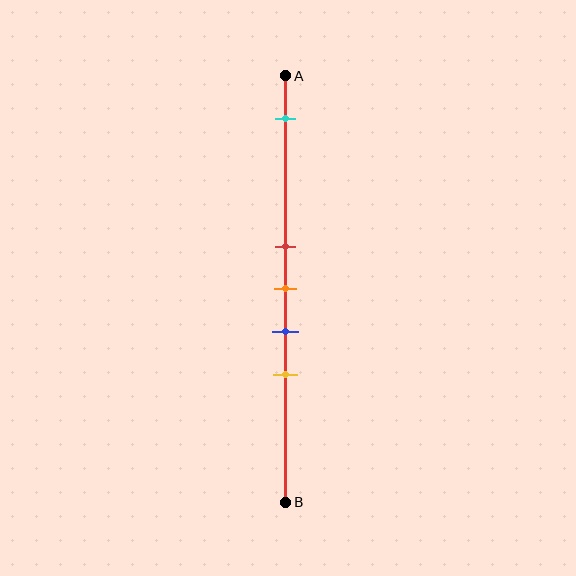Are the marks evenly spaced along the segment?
No, the marks are not evenly spaced.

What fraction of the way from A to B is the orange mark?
The orange mark is approximately 50% (0.5) of the way from A to B.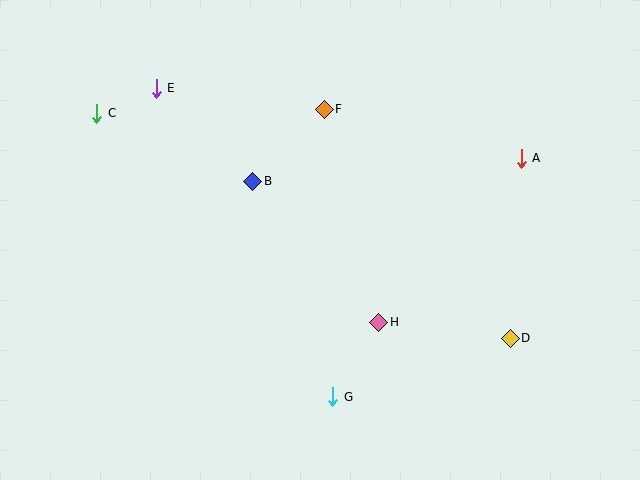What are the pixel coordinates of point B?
Point B is at (253, 181).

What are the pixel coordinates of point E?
Point E is at (156, 88).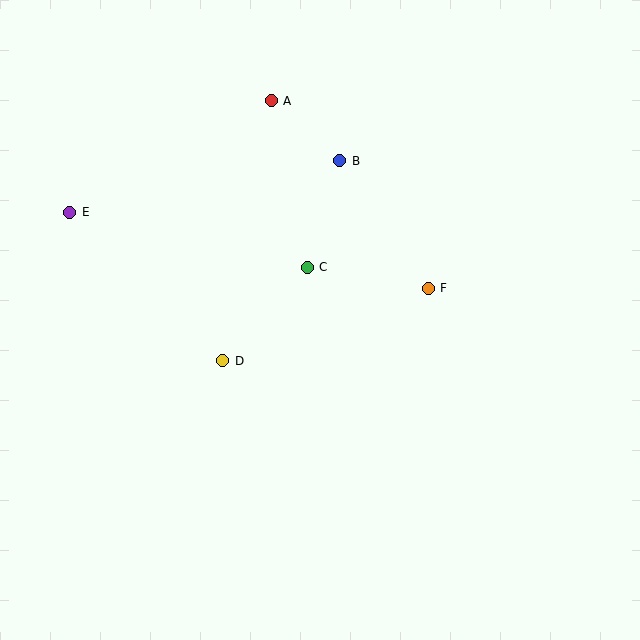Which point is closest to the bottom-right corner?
Point F is closest to the bottom-right corner.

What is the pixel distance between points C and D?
The distance between C and D is 126 pixels.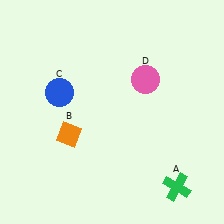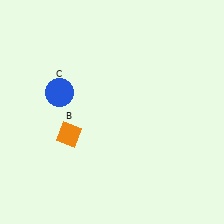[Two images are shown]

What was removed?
The pink circle (D), the green cross (A) were removed in Image 2.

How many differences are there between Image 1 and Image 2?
There are 2 differences between the two images.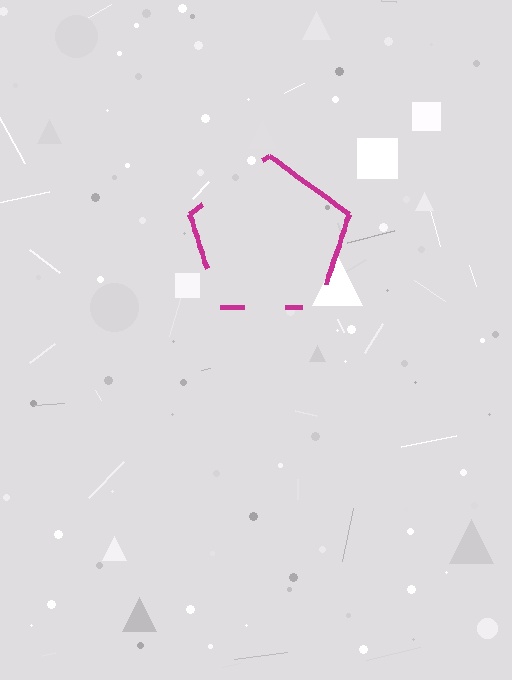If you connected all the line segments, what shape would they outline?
They would outline a pentagon.